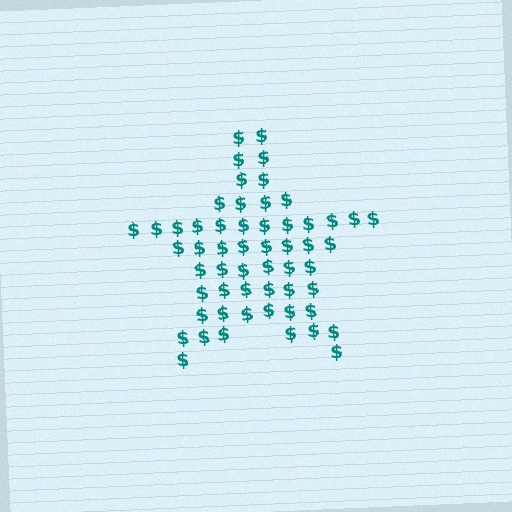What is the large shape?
The large shape is a star.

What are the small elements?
The small elements are dollar signs.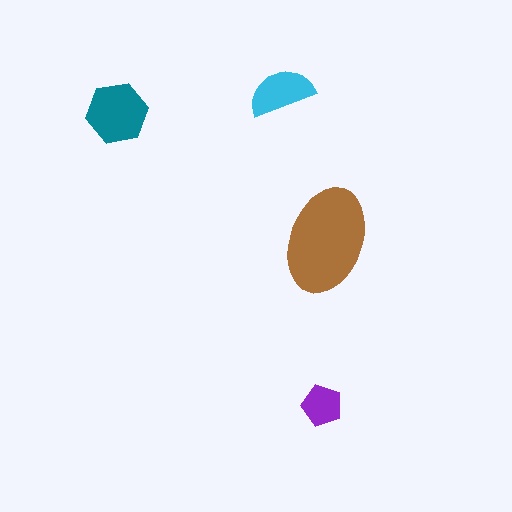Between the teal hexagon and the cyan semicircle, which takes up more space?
The teal hexagon.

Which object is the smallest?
The purple pentagon.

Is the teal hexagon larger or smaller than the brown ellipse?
Smaller.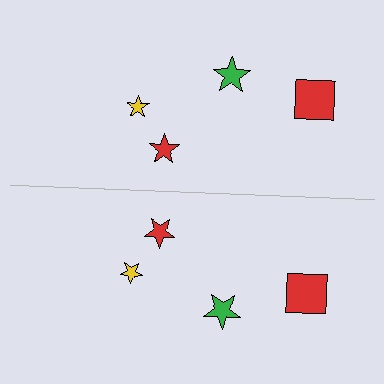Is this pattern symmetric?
Yes, this pattern has bilateral (reflection) symmetry.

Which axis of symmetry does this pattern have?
The pattern has a horizontal axis of symmetry running through the center of the image.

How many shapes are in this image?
There are 8 shapes in this image.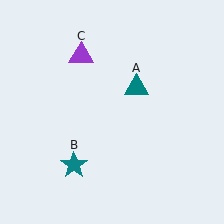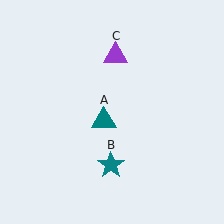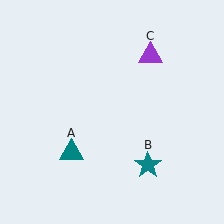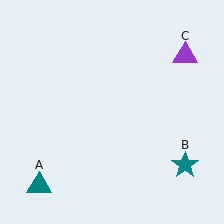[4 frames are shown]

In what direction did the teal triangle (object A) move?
The teal triangle (object A) moved down and to the left.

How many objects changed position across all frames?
3 objects changed position: teal triangle (object A), teal star (object B), purple triangle (object C).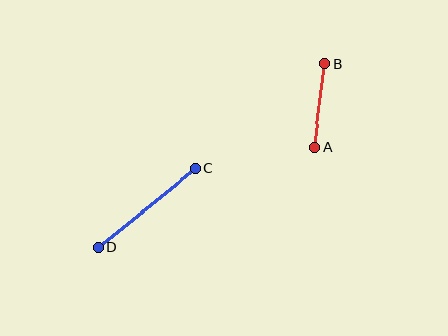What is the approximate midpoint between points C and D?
The midpoint is at approximately (147, 208) pixels.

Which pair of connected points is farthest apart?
Points C and D are farthest apart.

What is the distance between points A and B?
The distance is approximately 84 pixels.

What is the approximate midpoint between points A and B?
The midpoint is at approximately (319, 106) pixels.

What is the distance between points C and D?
The distance is approximately 125 pixels.